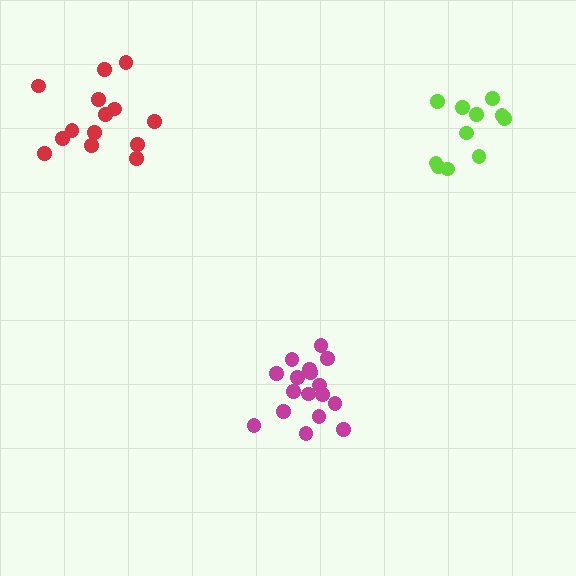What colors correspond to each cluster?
The clusters are colored: magenta, red, lime.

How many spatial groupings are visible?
There are 3 spatial groupings.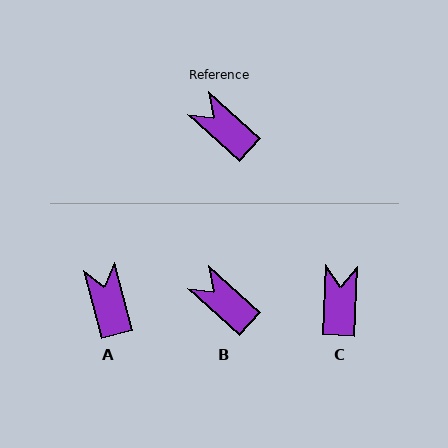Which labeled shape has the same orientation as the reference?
B.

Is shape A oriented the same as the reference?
No, it is off by about 33 degrees.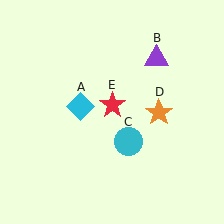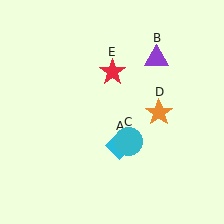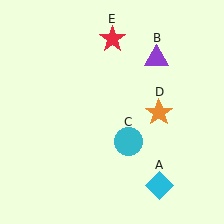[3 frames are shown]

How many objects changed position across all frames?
2 objects changed position: cyan diamond (object A), red star (object E).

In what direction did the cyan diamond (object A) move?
The cyan diamond (object A) moved down and to the right.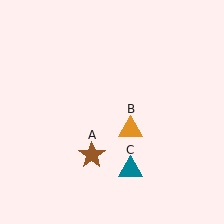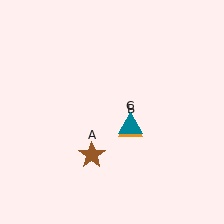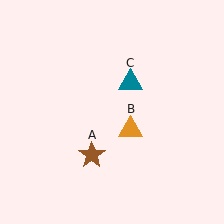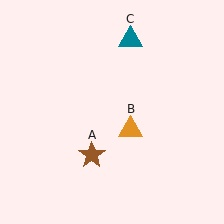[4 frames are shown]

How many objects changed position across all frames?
1 object changed position: teal triangle (object C).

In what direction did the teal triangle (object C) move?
The teal triangle (object C) moved up.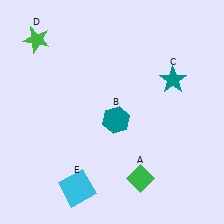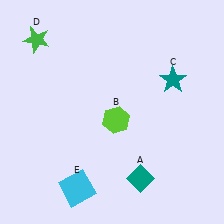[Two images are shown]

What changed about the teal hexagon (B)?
In Image 1, B is teal. In Image 2, it changed to lime.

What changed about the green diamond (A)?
In Image 1, A is green. In Image 2, it changed to teal.